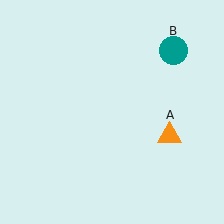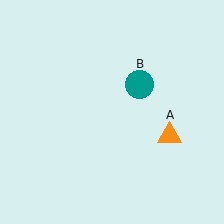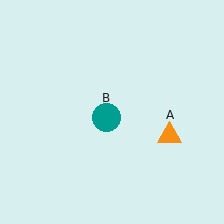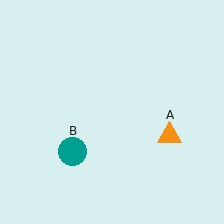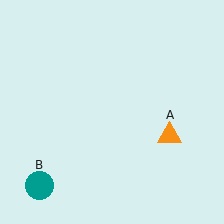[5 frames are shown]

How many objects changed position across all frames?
1 object changed position: teal circle (object B).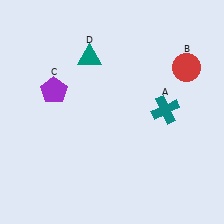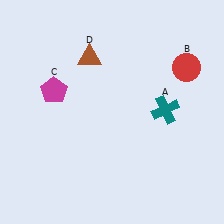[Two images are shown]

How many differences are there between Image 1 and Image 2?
There are 2 differences between the two images.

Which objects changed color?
C changed from purple to magenta. D changed from teal to brown.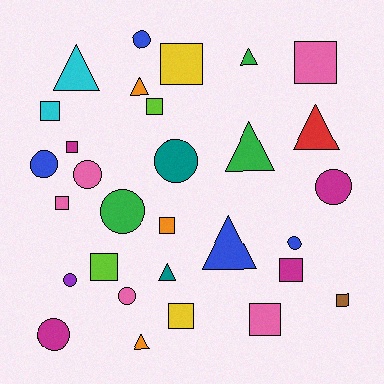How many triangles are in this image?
There are 8 triangles.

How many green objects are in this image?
There are 3 green objects.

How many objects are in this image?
There are 30 objects.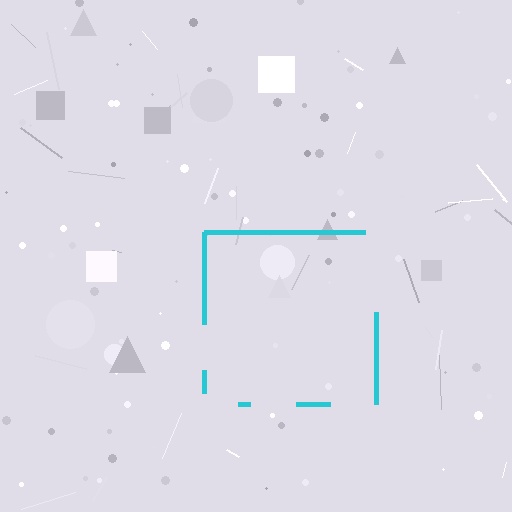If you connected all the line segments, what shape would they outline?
They would outline a square.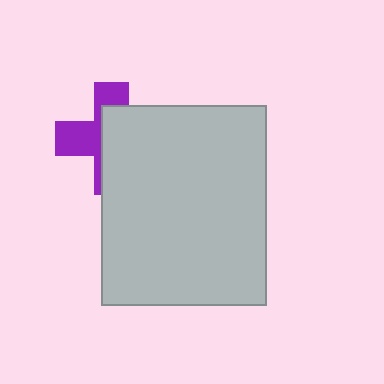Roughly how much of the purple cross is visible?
A small part of it is visible (roughly 43%).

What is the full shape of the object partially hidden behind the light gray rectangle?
The partially hidden object is a purple cross.